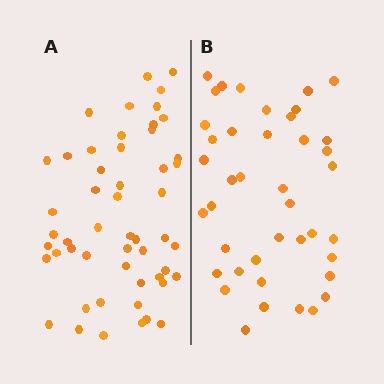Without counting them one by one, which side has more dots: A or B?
Region A (the left region) has more dots.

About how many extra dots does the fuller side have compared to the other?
Region A has roughly 12 or so more dots than region B.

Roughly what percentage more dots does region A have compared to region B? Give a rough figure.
About 25% more.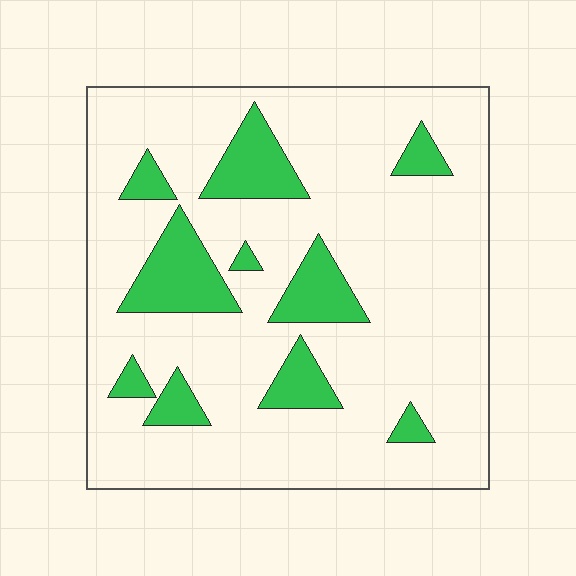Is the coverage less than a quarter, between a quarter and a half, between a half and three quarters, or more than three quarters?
Less than a quarter.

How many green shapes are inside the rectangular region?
10.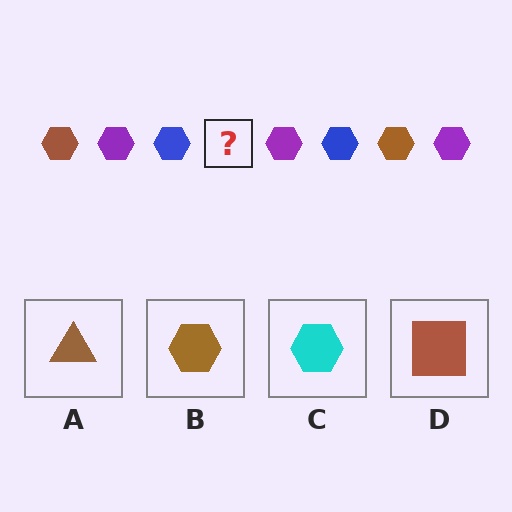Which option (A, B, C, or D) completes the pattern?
B.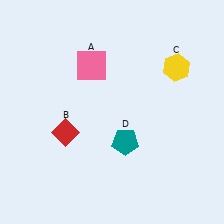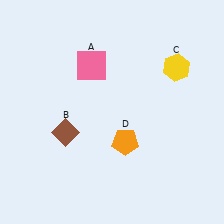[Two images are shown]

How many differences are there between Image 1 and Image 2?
There are 2 differences between the two images.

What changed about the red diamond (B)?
In Image 1, B is red. In Image 2, it changed to brown.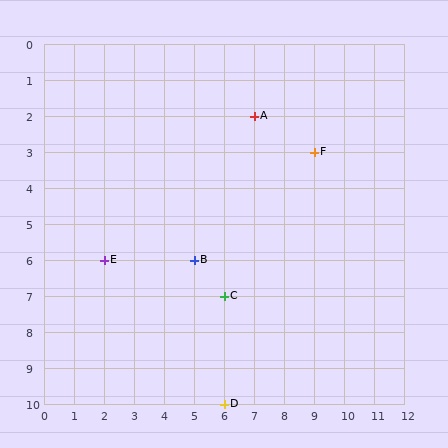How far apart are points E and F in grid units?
Points E and F are 7 columns and 3 rows apart (about 7.6 grid units diagonally).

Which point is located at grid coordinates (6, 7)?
Point C is at (6, 7).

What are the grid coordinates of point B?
Point B is at grid coordinates (5, 6).